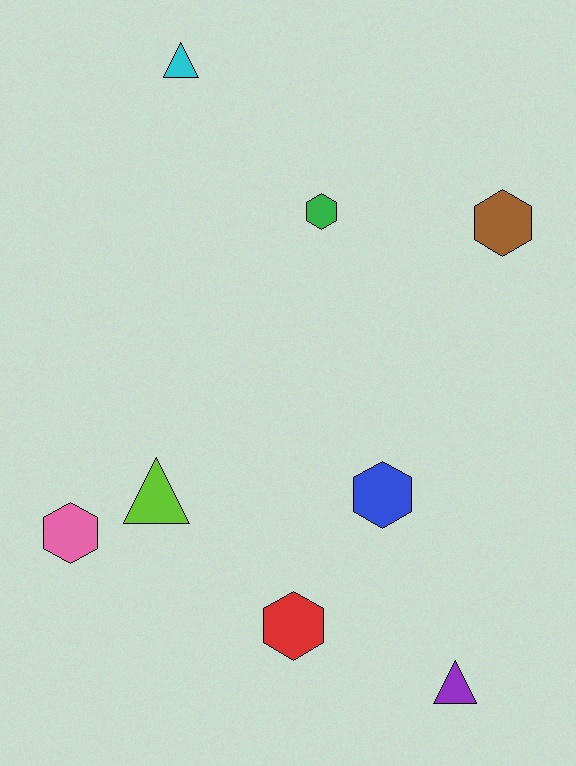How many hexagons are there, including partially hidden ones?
There are 5 hexagons.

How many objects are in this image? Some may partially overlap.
There are 8 objects.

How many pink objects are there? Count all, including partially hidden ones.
There is 1 pink object.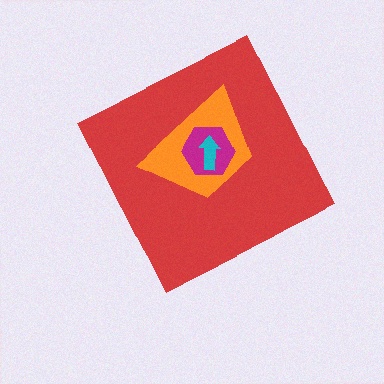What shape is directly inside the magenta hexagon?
The cyan arrow.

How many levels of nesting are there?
4.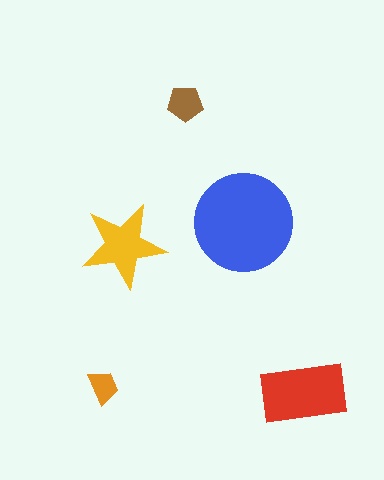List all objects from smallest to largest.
The orange trapezoid, the brown pentagon, the yellow star, the red rectangle, the blue circle.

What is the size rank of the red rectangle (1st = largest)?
2nd.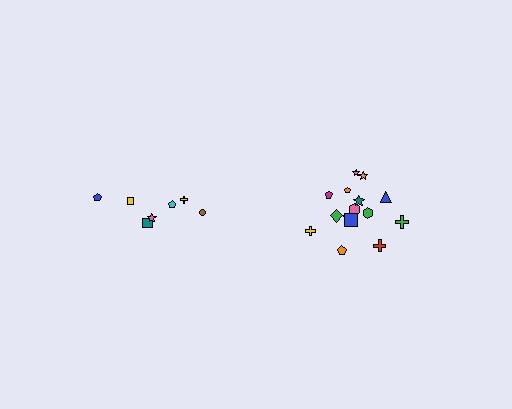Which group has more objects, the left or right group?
The right group.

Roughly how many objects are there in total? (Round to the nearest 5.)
Roughly 20 objects in total.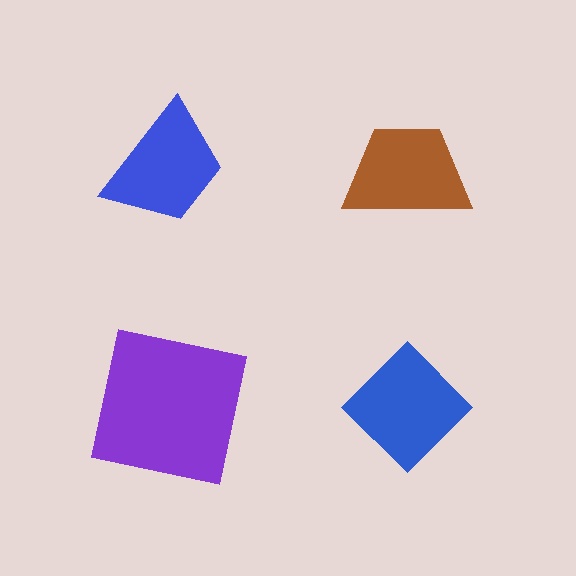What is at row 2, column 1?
A purple square.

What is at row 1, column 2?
A brown trapezoid.